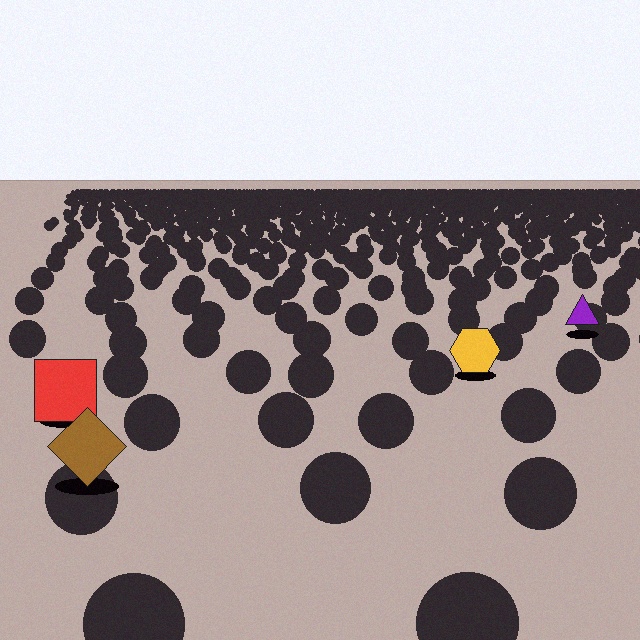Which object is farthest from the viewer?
The purple triangle is farthest from the viewer. It appears smaller and the ground texture around it is denser.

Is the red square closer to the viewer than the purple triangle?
Yes. The red square is closer — you can tell from the texture gradient: the ground texture is coarser near it.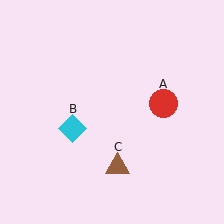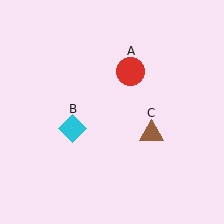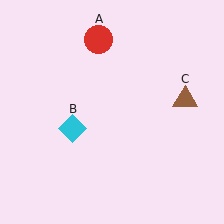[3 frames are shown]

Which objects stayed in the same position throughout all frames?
Cyan diamond (object B) remained stationary.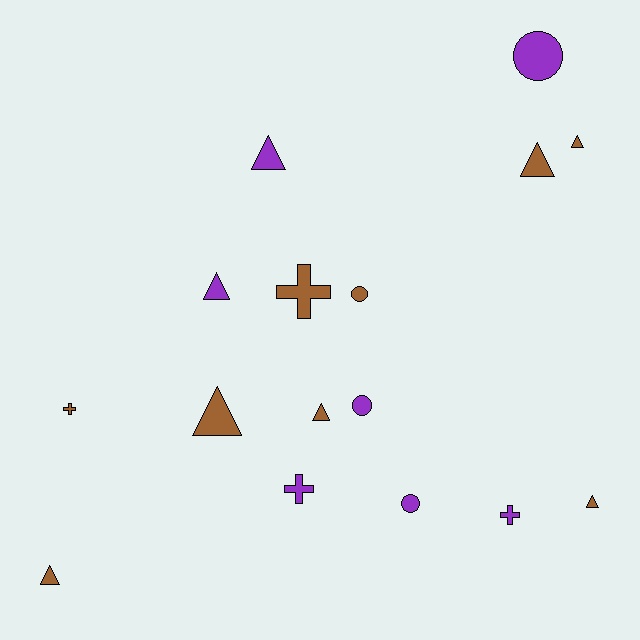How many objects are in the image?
There are 16 objects.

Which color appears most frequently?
Brown, with 9 objects.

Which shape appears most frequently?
Triangle, with 8 objects.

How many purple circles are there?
There are 3 purple circles.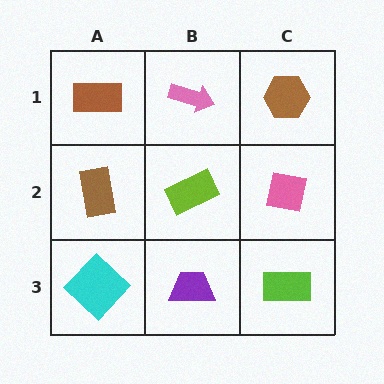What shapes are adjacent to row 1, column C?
A pink square (row 2, column C), a pink arrow (row 1, column B).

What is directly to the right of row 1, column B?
A brown hexagon.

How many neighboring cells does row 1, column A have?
2.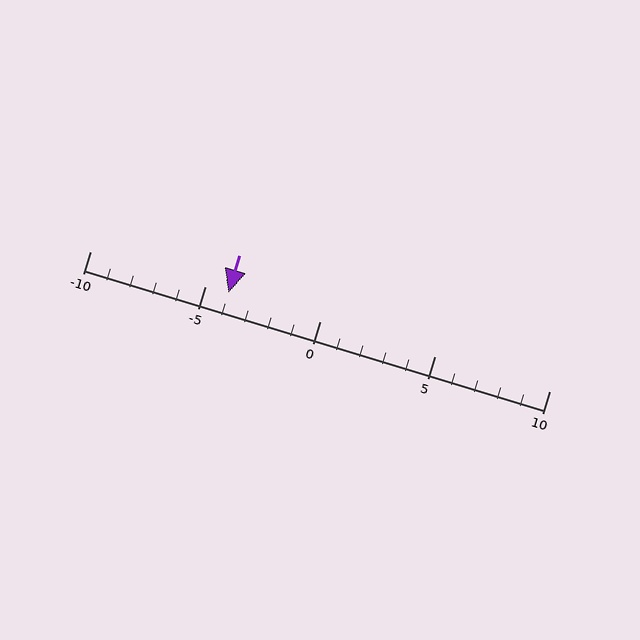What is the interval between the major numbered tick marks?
The major tick marks are spaced 5 units apart.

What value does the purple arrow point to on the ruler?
The purple arrow points to approximately -4.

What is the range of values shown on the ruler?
The ruler shows values from -10 to 10.